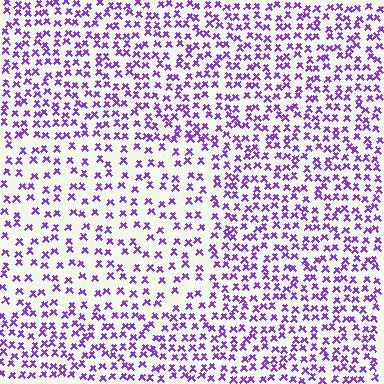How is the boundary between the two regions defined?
The boundary is defined by a change in element density (approximately 1.7x ratio). All elements are the same color, size, and shape.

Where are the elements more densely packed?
The elements are more densely packed outside the rectangle boundary.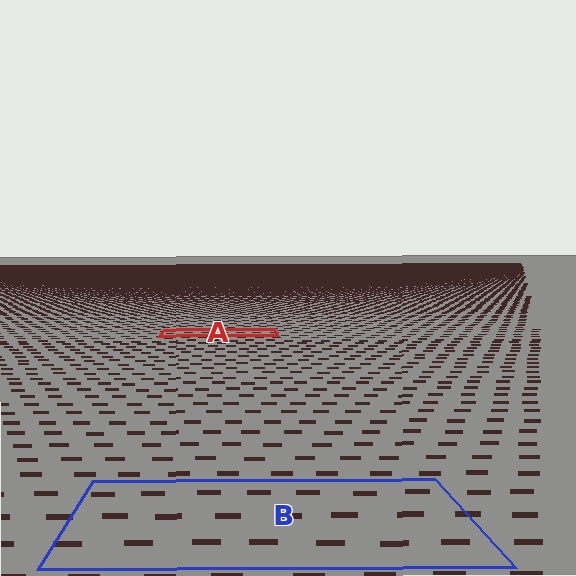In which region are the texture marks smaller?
The texture marks are smaller in region A, because it is farther away.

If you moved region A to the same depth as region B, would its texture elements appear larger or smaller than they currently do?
They would appear larger. At a closer depth, the same texture elements are projected at a bigger on-screen size.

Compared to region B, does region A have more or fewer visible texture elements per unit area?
Region A has more texture elements per unit area — they are packed more densely because it is farther away.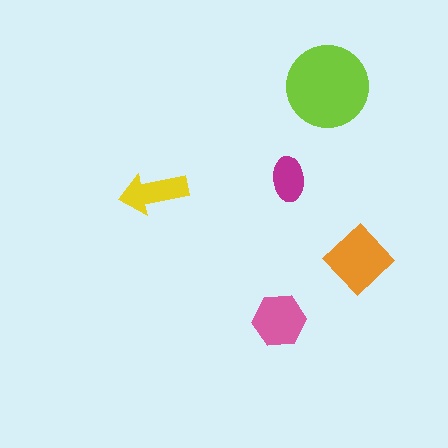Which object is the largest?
The lime circle.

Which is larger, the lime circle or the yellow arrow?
The lime circle.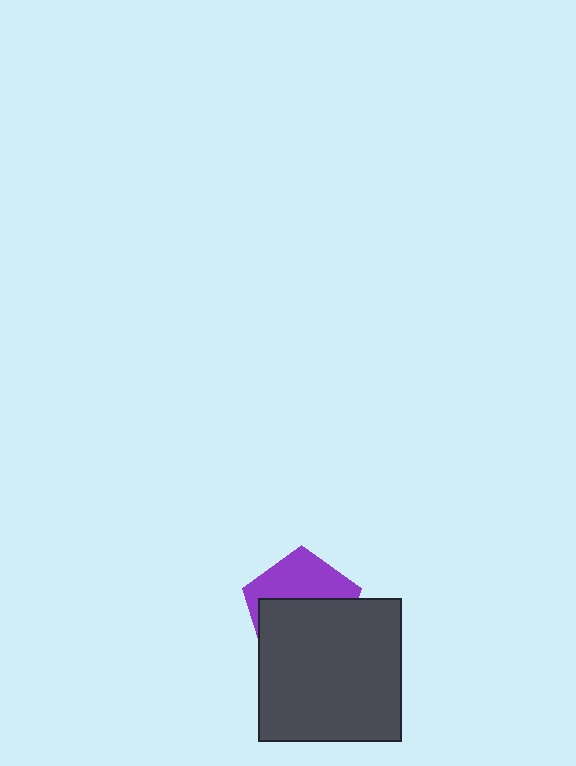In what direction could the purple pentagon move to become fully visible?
The purple pentagon could move up. That would shift it out from behind the dark gray square entirely.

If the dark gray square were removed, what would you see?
You would see the complete purple pentagon.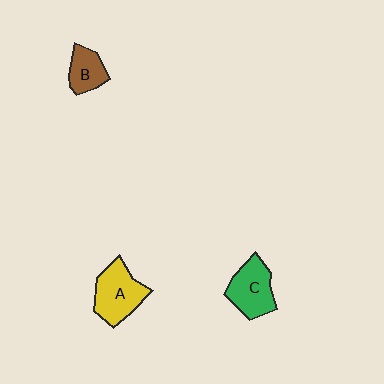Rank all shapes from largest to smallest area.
From largest to smallest: A (yellow), C (green), B (brown).